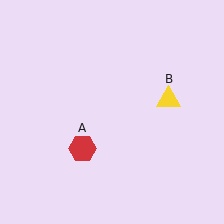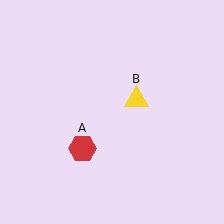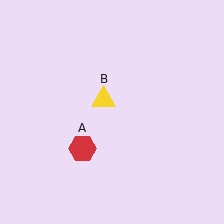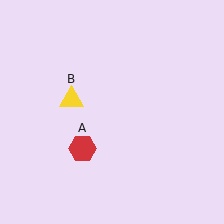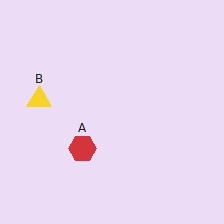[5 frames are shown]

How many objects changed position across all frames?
1 object changed position: yellow triangle (object B).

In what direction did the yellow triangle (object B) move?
The yellow triangle (object B) moved left.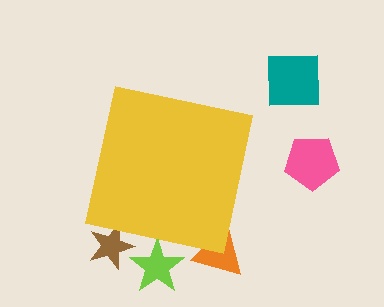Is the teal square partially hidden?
No, the teal square is fully visible.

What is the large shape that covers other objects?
A yellow square.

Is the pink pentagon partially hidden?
No, the pink pentagon is fully visible.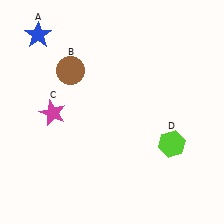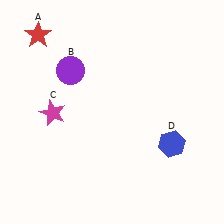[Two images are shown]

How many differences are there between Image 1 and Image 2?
There are 3 differences between the two images.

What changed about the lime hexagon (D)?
In Image 1, D is lime. In Image 2, it changed to blue.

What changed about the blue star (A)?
In Image 1, A is blue. In Image 2, it changed to red.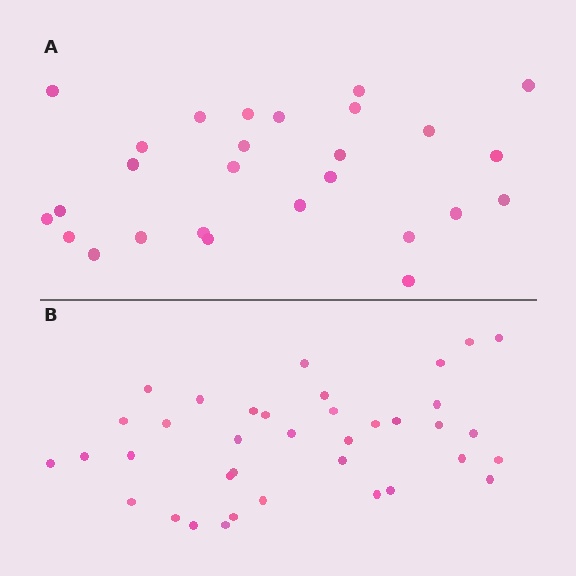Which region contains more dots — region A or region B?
Region B (the bottom region) has more dots.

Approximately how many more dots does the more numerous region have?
Region B has roughly 10 or so more dots than region A.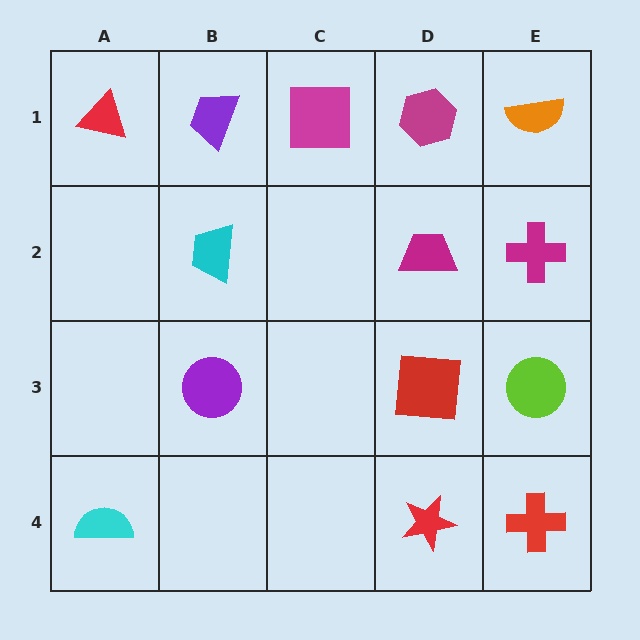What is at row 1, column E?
An orange semicircle.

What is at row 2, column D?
A magenta trapezoid.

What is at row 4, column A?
A cyan semicircle.